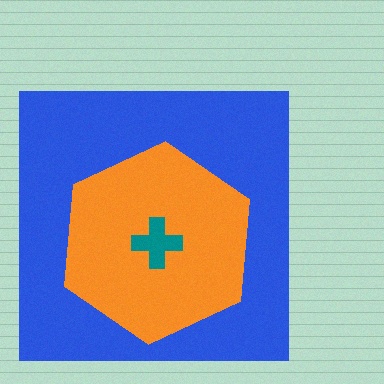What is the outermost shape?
The blue square.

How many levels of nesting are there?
3.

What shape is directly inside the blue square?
The orange hexagon.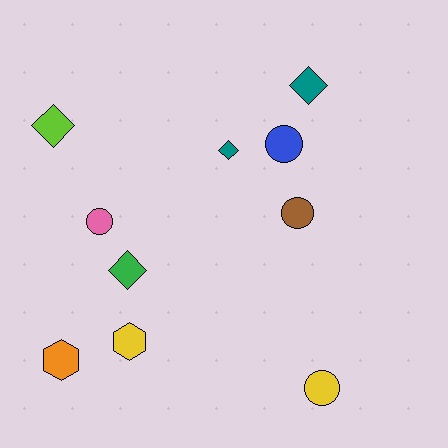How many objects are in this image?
There are 10 objects.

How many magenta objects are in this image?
There are no magenta objects.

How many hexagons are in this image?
There are 2 hexagons.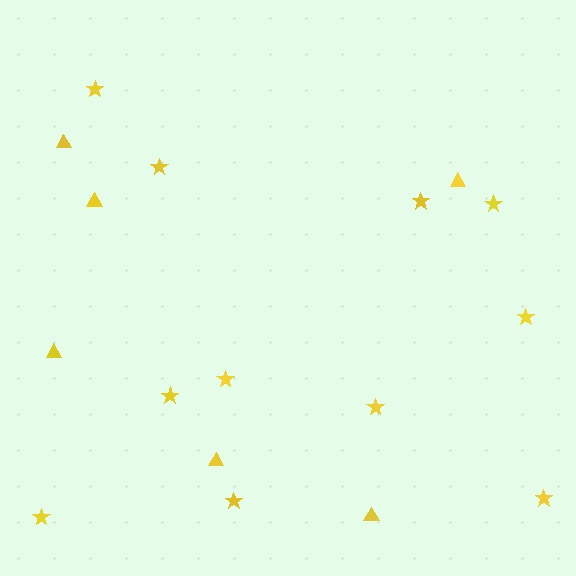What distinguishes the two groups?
There are 2 groups: one group of stars (11) and one group of triangles (6).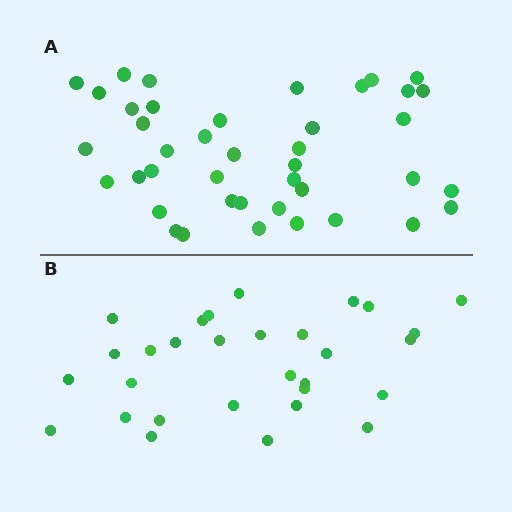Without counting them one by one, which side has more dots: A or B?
Region A (the top region) has more dots.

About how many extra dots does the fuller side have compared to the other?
Region A has roughly 12 or so more dots than region B.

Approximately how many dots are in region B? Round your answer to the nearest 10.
About 30 dots.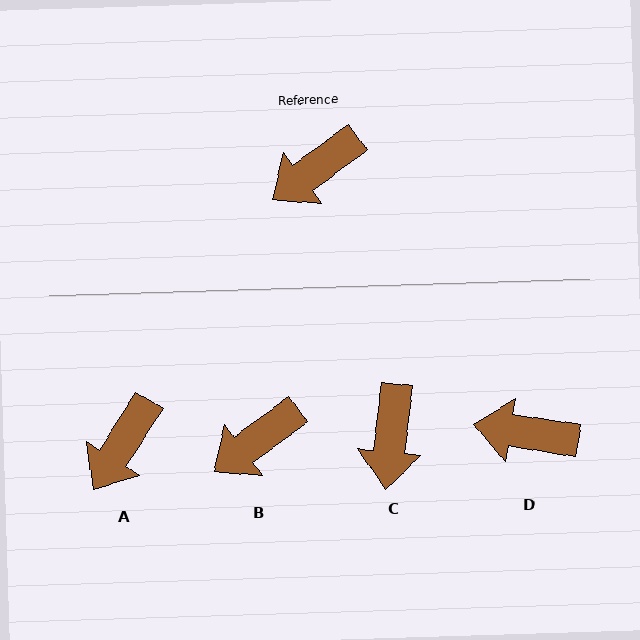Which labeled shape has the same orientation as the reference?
B.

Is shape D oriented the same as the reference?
No, it is off by about 46 degrees.